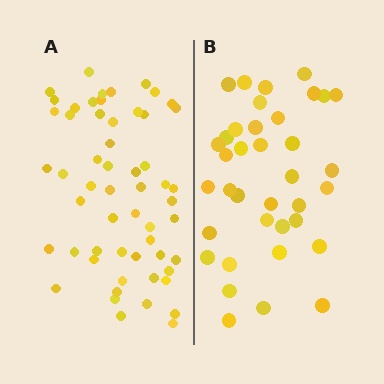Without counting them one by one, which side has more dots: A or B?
Region A (the left region) has more dots.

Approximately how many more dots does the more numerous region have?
Region A has approximately 20 more dots than region B.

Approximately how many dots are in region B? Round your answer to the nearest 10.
About 40 dots. (The exact count is 37, which rounds to 40.)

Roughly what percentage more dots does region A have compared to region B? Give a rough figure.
About 50% more.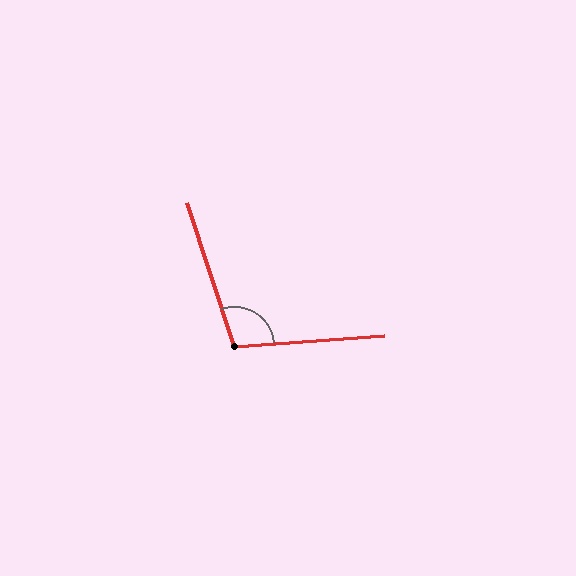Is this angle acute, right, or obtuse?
It is obtuse.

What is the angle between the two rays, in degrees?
Approximately 104 degrees.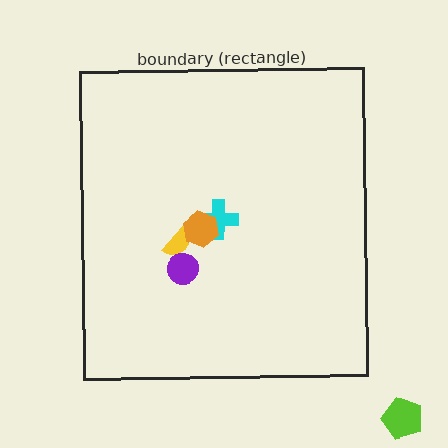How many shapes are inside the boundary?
4 inside, 1 outside.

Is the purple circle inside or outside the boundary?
Inside.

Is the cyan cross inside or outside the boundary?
Inside.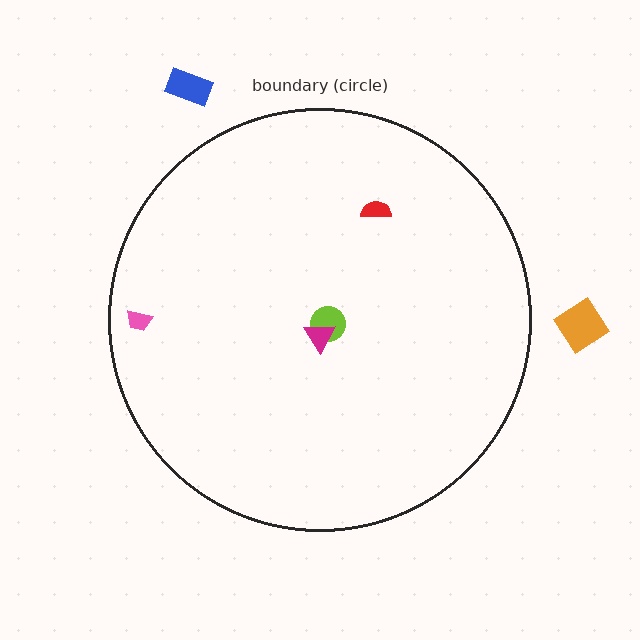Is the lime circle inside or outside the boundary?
Inside.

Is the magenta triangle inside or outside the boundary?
Inside.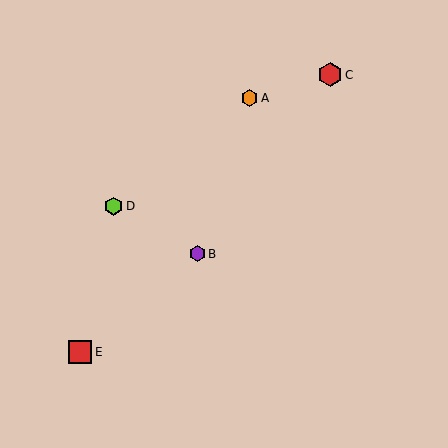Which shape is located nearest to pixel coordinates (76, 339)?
The red square (labeled E) at (80, 352) is nearest to that location.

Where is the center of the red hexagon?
The center of the red hexagon is at (330, 75).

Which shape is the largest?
The red hexagon (labeled C) is the largest.